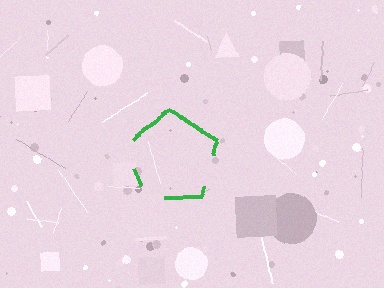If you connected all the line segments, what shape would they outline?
They would outline a pentagon.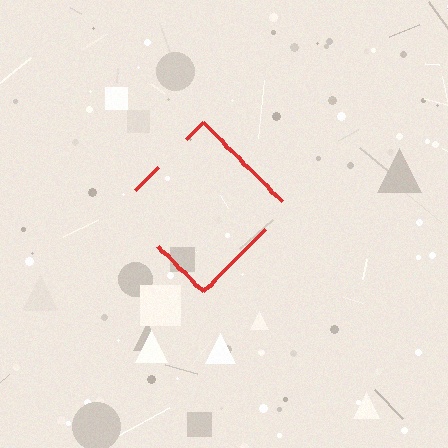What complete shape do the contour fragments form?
The contour fragments form a diamond.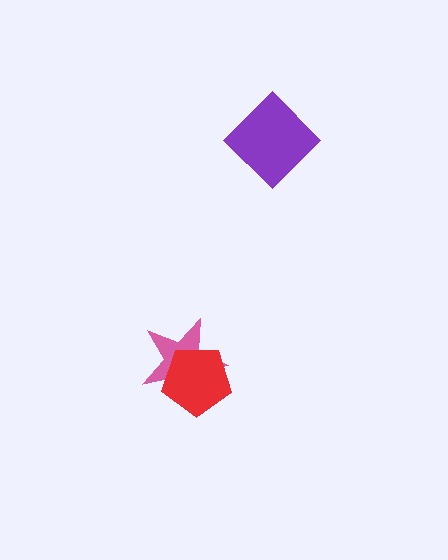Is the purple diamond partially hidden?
No, no other shape covers it.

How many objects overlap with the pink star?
1 object overlaps with the pink star.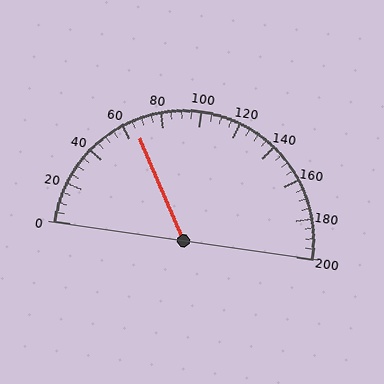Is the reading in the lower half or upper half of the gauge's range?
The reading is in the lower half of the range (0 to 200).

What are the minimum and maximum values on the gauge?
The gauge ranges from 0 to 200.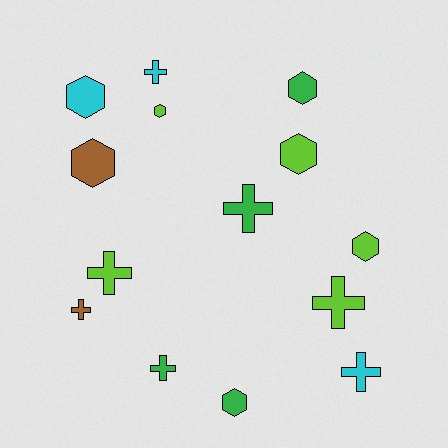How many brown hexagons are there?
There is 1 brown hexagon.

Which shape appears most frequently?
Cross, with 7 objects.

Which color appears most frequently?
Lime, with 5 objects.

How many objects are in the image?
There are 14 objects.